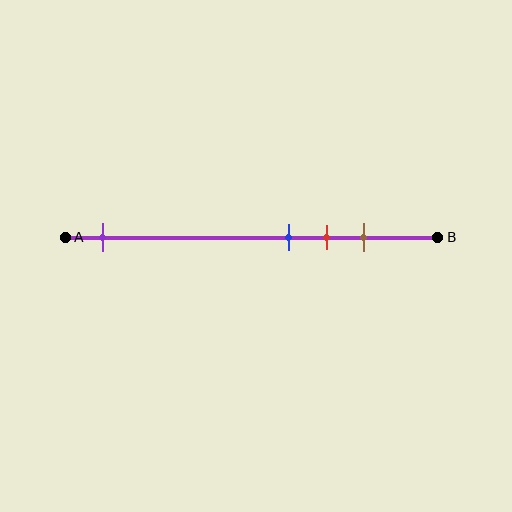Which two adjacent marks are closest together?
The blue and red marks are the closest adjacent pair.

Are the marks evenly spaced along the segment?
No, the marks are not evenly spaced.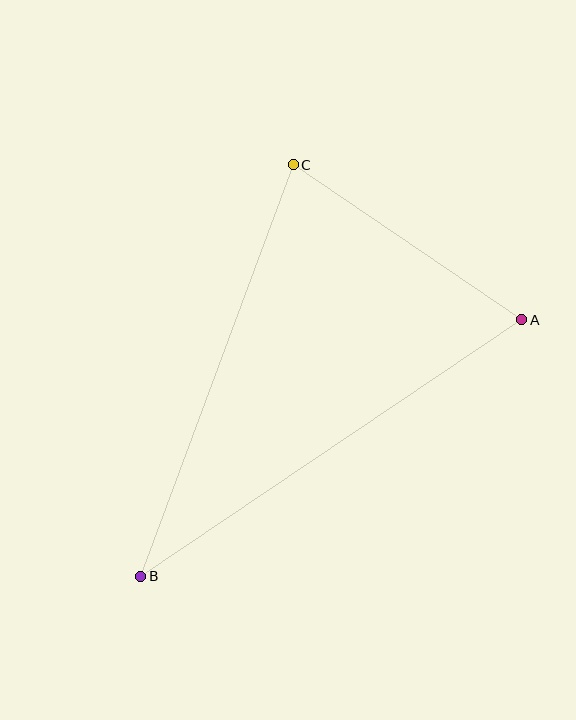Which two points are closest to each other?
Points A and C are closest to each other.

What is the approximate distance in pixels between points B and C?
The distance between B and C is approximately 439 pixels.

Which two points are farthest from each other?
Points A and B are farthest from each other.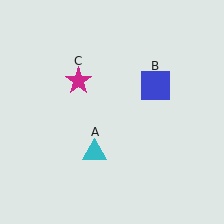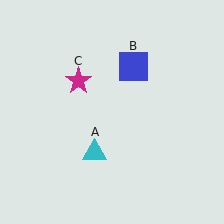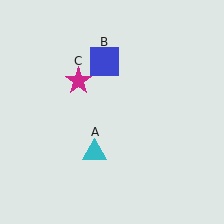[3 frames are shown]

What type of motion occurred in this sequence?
The blue square (object B) rotated counterclockwise around the center of the scene.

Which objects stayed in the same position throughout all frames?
Cyan triangle (object A) and magenta star (object C) remained stationary.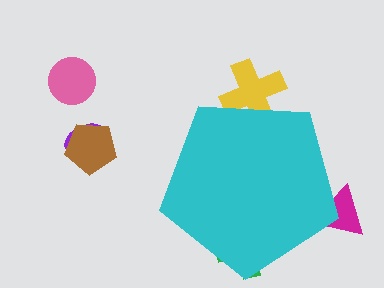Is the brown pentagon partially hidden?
No, the brown pentagon is fully visible.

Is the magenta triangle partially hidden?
Yes, the magenta triangle is partially hidden behind the cyan pentagon.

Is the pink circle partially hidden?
No, the pink circle is fully visible.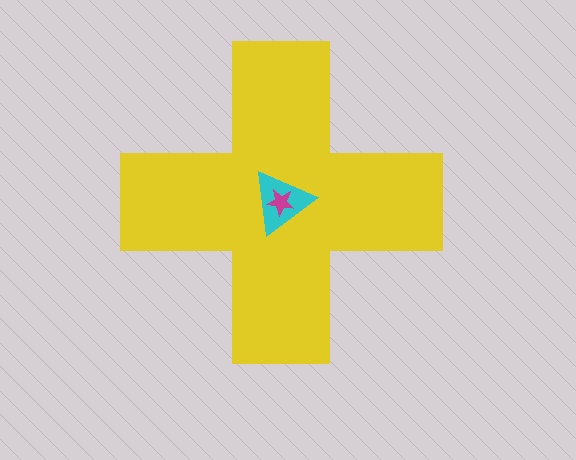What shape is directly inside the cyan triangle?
The magenta star.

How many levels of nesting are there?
3.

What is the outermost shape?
The yellow cross.